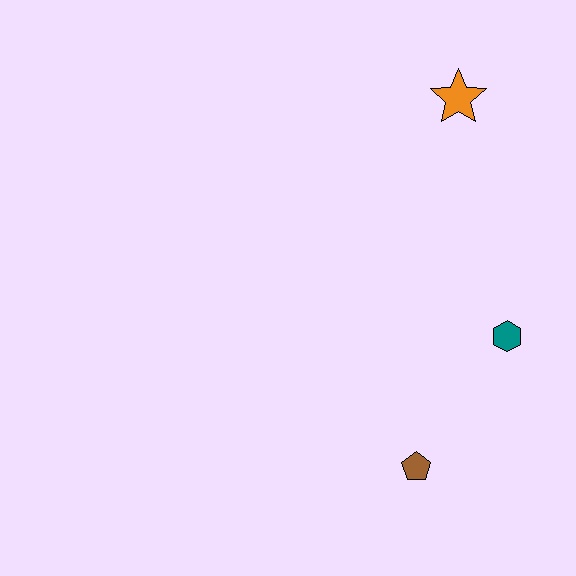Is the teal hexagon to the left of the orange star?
No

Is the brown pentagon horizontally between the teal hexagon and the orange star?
No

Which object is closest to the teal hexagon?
The brown pentagon is closest to the teal hexagon.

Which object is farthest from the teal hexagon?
The orange star is farthest from the teal hexagon.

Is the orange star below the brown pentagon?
No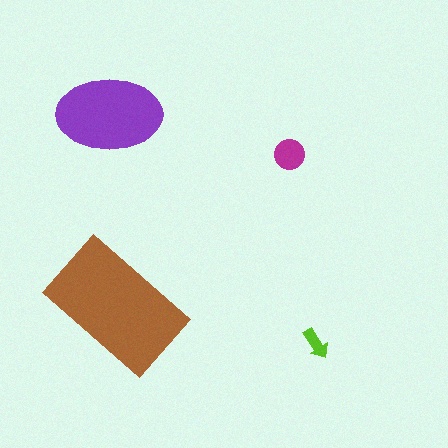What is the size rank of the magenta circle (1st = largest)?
3rd.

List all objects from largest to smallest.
The brown rectangle, the purple ellipse, the magenta circle, the lime arrow.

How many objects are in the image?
There are 4 objects in the image.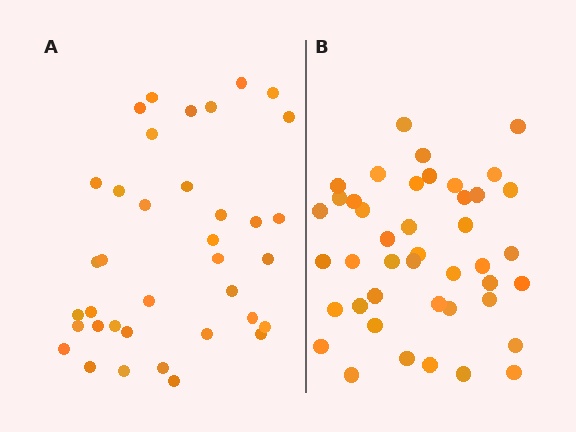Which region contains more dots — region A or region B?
Region B (the right region) has more dots.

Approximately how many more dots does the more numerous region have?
Region B has about 6 more dots than region A.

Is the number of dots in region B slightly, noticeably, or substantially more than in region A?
Region B has only slightly more — the two regions are fairly close. The ratio is roughly 1.2 to 1.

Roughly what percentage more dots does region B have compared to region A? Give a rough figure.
About 15% more.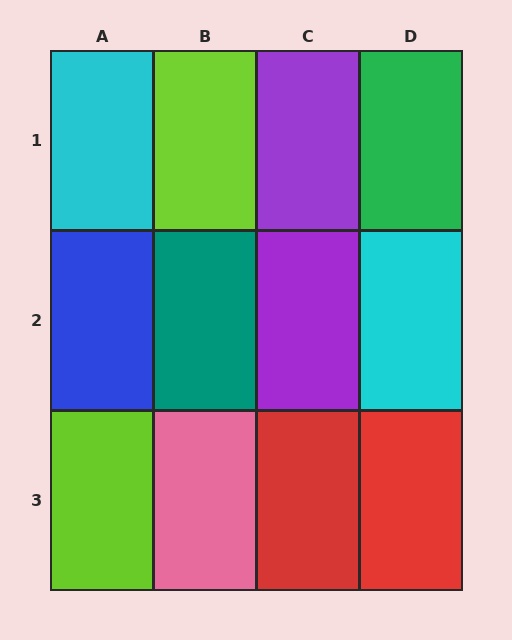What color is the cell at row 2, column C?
Purple.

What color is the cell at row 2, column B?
Teal.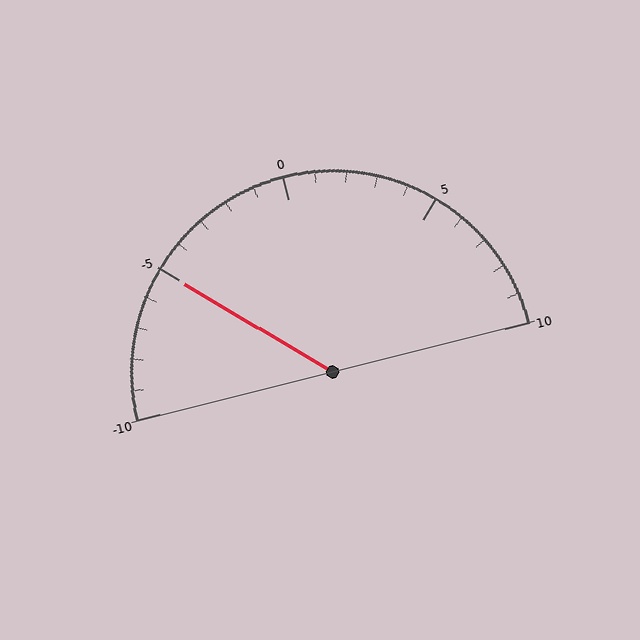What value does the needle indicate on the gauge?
The needle indicates approximately -5.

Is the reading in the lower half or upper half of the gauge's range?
The reading is in the lower half of the range (-10 to 10).